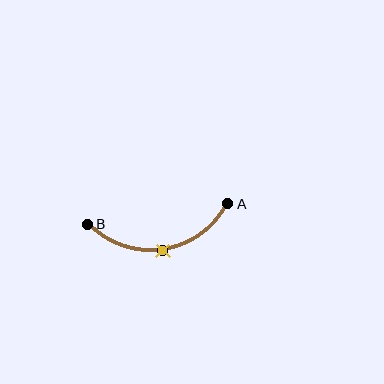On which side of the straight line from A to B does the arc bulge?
The arc bulges below the straight line connecting A and B.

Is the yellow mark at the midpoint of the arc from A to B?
Yes. The yellow mark lies on the arc at equal arc-length from both A and B — it is the arc midpoint.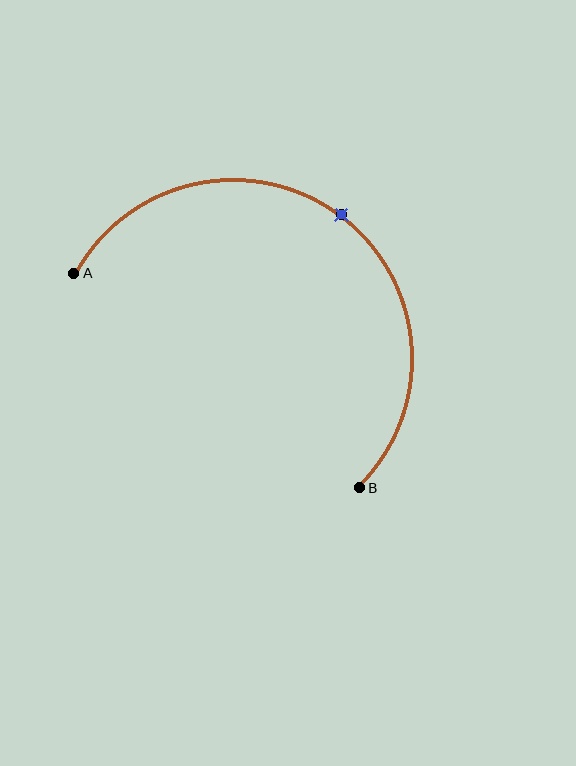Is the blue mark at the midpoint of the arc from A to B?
Yes. The blue mark lies on the arc at equal arc-length from both A and B — it is the arc midpoint.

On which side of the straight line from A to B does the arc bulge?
The arc bulges above and to the right of the straight line connecting A and B.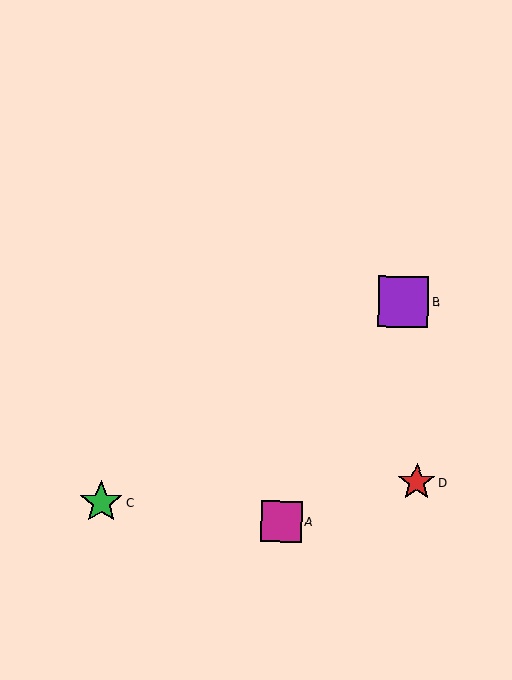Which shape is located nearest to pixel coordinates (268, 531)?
The magenta square (labeled A) at (281, 521) is nearest to that location.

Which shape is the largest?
The purple square (labeled B) is the largest.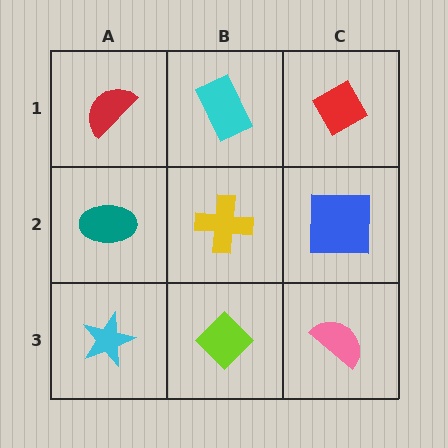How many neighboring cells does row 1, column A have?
2.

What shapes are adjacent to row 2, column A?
A red semicircle (row 1, column A), a cyan star (row 3, column A), a yellow cross (row 2, column B).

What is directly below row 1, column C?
A blue square.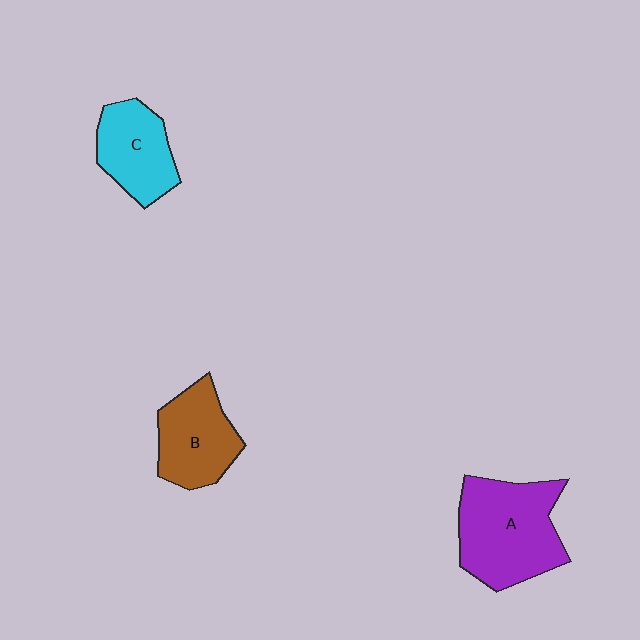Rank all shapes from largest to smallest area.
From largest to smallest: A (purple), B (brown), C (cyan).